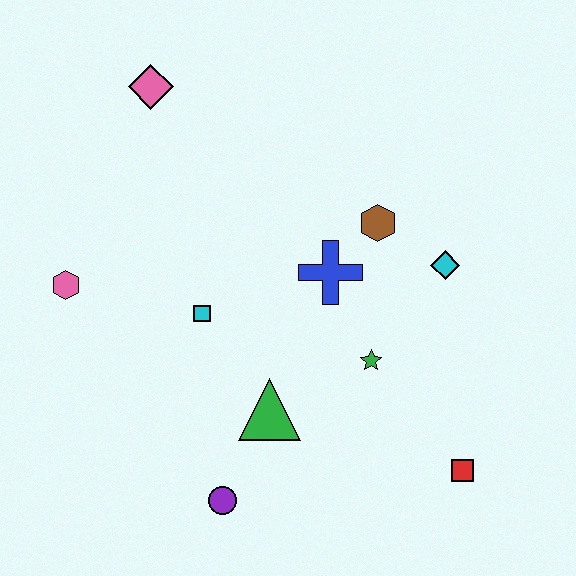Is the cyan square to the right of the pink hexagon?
Yes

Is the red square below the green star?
Yes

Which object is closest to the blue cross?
The brown hexagon is closest to the blue cross.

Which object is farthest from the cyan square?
The red square is farthest from the cyan square.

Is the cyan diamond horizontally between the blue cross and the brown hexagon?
No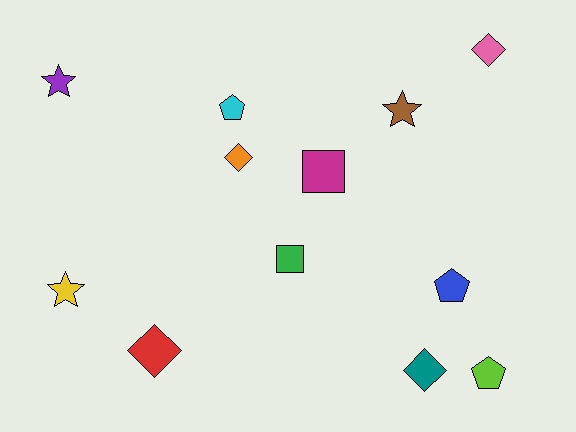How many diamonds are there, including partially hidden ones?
There are 4 diamonds.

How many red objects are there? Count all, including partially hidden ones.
There is 1 red object.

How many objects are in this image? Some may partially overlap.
There are 12 objects.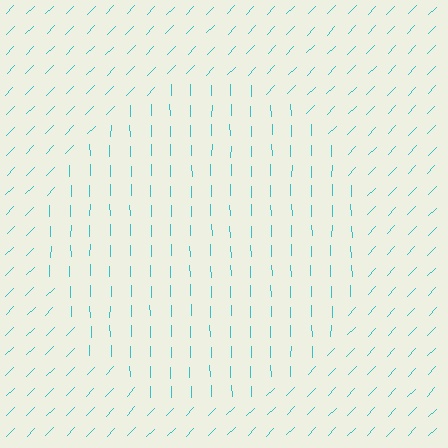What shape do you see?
I see a circle.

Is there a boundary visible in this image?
Yes, there is a texture boundary formed by a change in line orientation.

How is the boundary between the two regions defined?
The boundary is defined purely by a change in line orientation (approximately 45 degrees difference). All lines are the same color and thickness.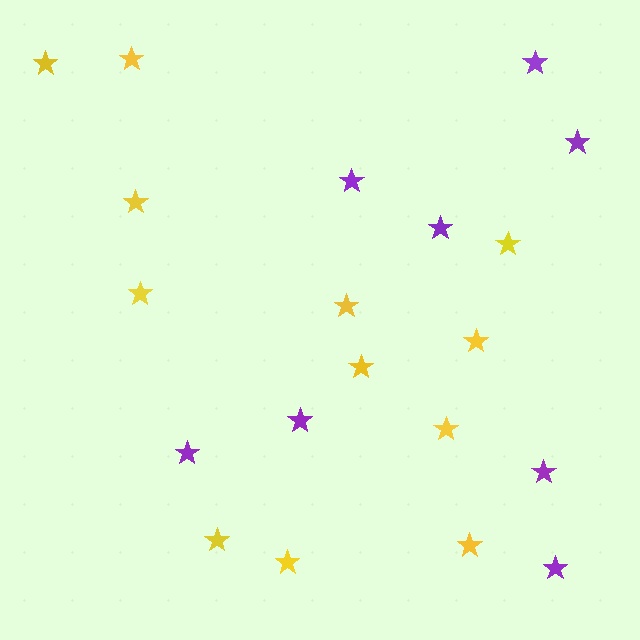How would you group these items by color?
There are 2 groups: one group of purple stars (8) and one group of yellow stars (12).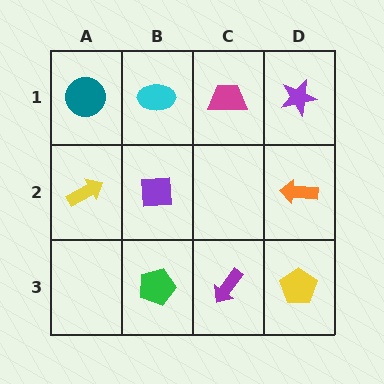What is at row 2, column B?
A purple square.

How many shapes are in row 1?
4 shapes.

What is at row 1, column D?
A purple star.